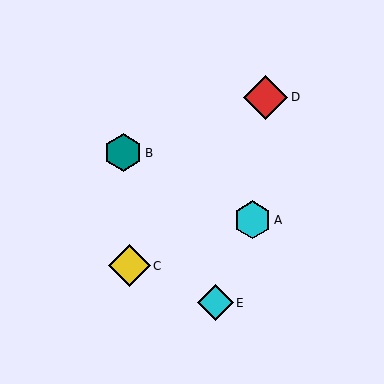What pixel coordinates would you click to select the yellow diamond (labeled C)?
Click at (129, 266) to select the yellow diamond C.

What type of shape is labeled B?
Shape B is a teal hexagon.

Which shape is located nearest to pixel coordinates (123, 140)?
The teal hexagon (labeled B) at (123, 153) is nearest to that location.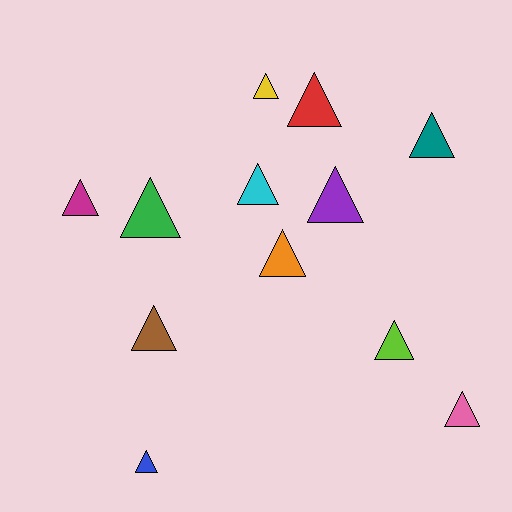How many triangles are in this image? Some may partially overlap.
There are 12 triangles.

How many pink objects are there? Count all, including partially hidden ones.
There is 1 pink object.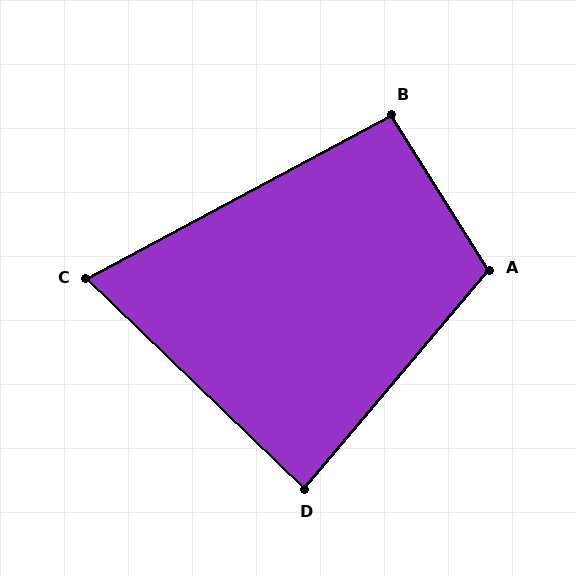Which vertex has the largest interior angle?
A, at approximately 108 degrees.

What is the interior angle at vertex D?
Approximately 86 degrees (approximately right).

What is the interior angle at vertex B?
Approximately 94 degrees (approximately right).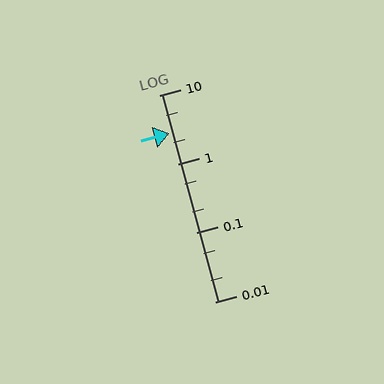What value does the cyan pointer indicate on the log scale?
The pointer indicates approximately 2.8.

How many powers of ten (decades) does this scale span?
The scale spans 3 decades, from 0.01 to 10.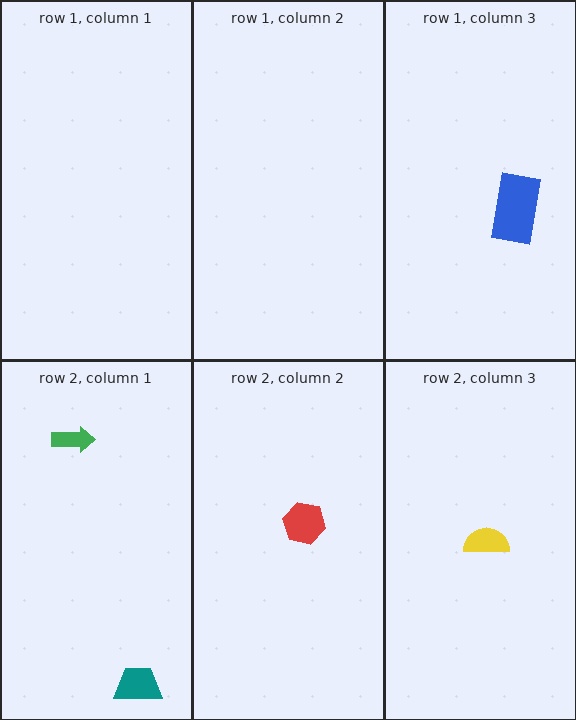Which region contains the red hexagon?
The row 2, column 2 region.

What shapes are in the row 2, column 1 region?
The green arrow, the teal trapezoid.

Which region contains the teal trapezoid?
The row 2, column 1 region.